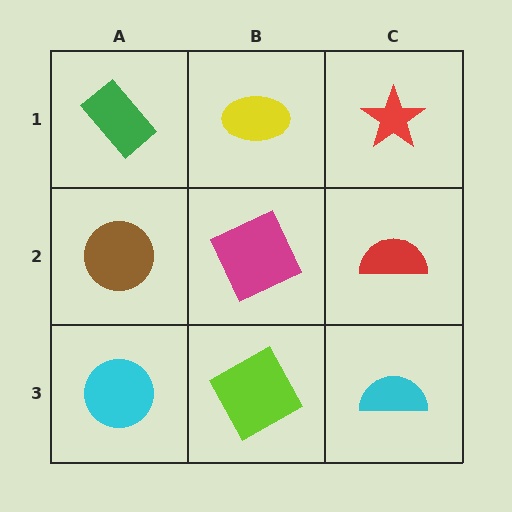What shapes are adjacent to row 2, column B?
A yellow ellipse (row 1, column B), a lime square (row 3, column B), a brown circle (row 2, column A), a red semicircle (row 2, column C).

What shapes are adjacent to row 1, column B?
A magenta square (row 2, column B), a green rectangle (row 1, column A), a red star (row 1, column C).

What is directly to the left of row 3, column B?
A cyan circle.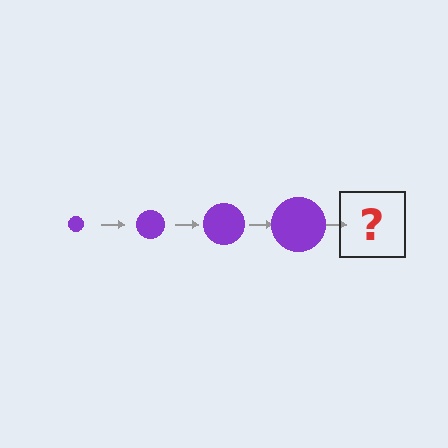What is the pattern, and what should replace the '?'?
The pattern is that the circle gets progressively larger each step. The '?' should be a purple circle, larger than the previous one.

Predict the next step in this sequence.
The next step is a purple circle, larger than the previous one.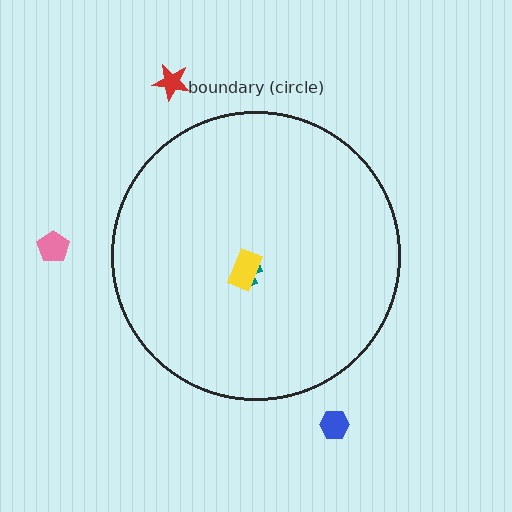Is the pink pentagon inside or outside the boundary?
Outside.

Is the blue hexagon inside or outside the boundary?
Outside.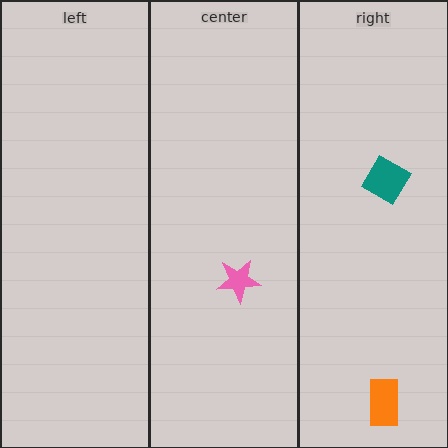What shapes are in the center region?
The pink star.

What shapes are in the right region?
The orange rectangle, the teal diamond.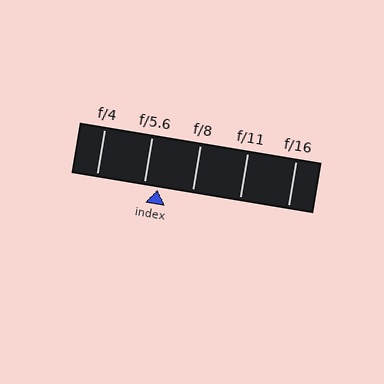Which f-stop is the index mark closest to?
The index mark is closest to f/5.6.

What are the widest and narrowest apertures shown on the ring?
The widest aperture shown is f/4 and the narrowest is f/16.